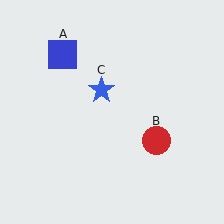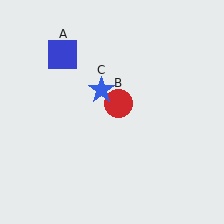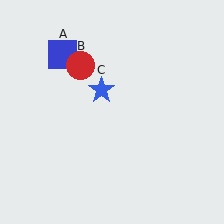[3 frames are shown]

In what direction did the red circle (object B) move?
The red circle (object B) moved up and to the left.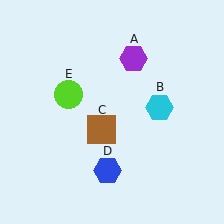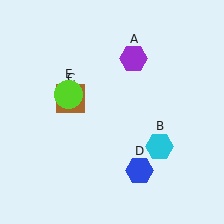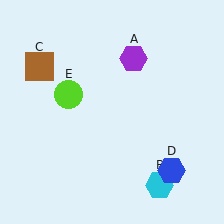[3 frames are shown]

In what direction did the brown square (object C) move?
The brown square (object C) moved up and to the left.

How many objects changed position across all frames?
3 objects changed position: cyan hexagon (object B), brown square (object C), blue hexagon (object D).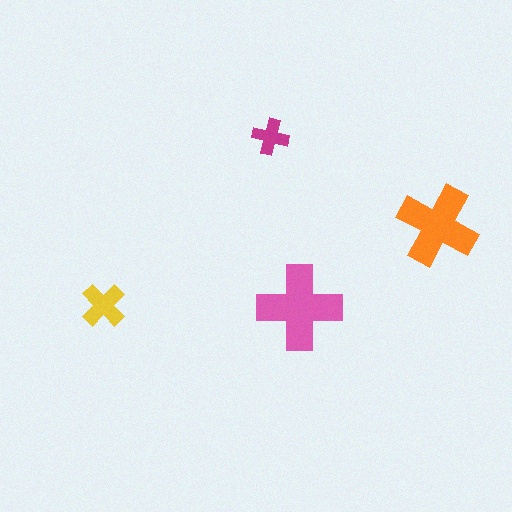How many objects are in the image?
There are 4 objects in the image.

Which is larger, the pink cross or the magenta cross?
The pink one.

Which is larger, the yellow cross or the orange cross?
The orange one.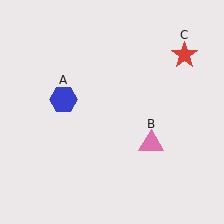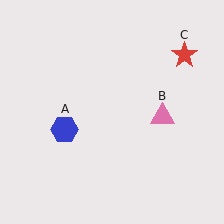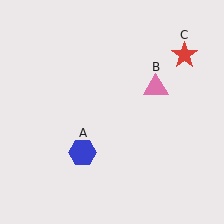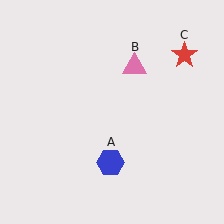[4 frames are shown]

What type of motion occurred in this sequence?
The blue hexagon (object A), pink triangle (object B) rotated counterclockwise around the center of the scene.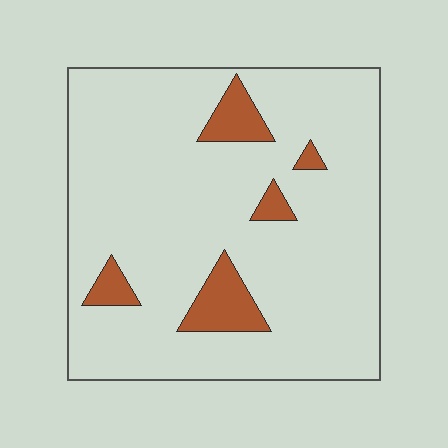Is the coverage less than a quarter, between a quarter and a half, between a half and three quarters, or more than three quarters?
Less than a quarter.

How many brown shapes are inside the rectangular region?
5.